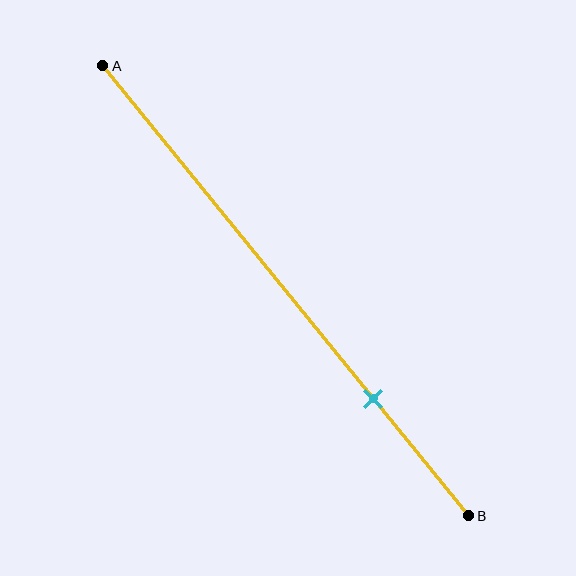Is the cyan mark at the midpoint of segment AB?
No, the mark is at about 75% from A, not at the 50% midpoint.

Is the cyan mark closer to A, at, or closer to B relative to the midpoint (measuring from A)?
The cyan mark is closer to point B than the midpoint of segment AB.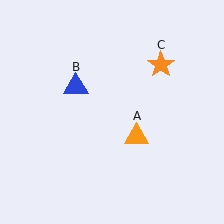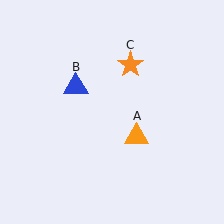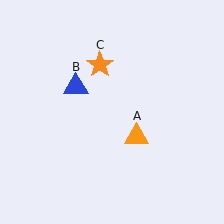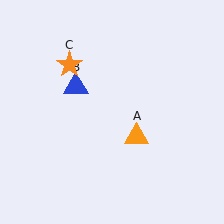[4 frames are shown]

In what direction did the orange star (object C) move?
The orange star (object C) moved left.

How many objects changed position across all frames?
1 object changed position: orange star (object C).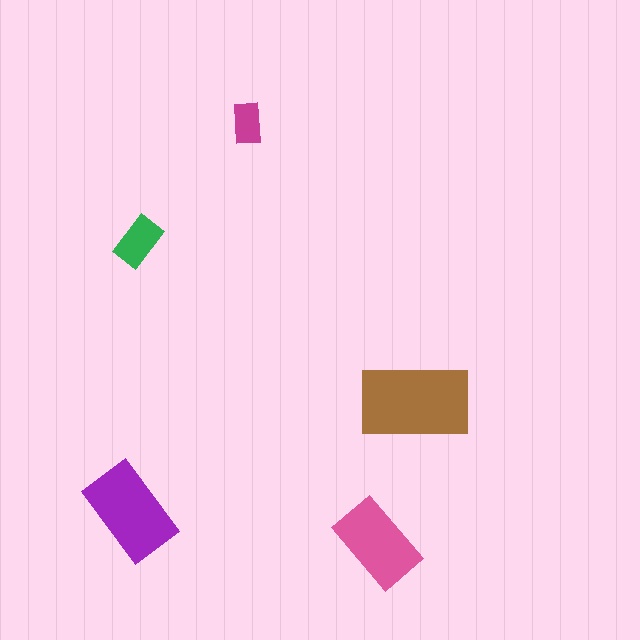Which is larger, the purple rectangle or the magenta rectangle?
The purple one.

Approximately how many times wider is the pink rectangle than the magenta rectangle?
About 2 times wider.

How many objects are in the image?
There are 5 objects in the image.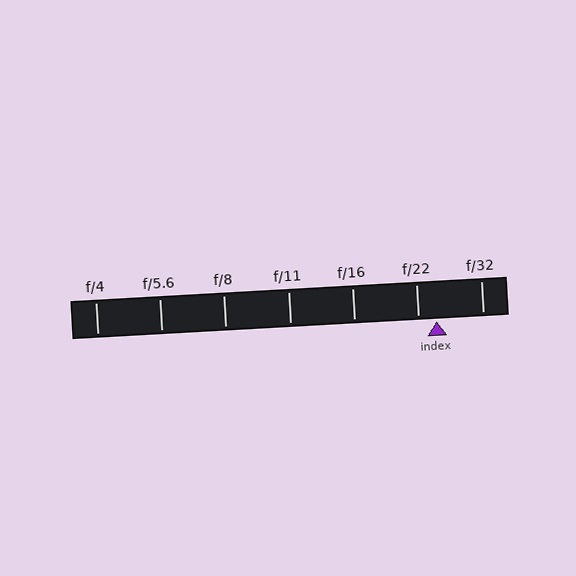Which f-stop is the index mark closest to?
The index mark is closest to f/22.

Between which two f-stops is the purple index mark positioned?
The index mark is between f/22 and f/32.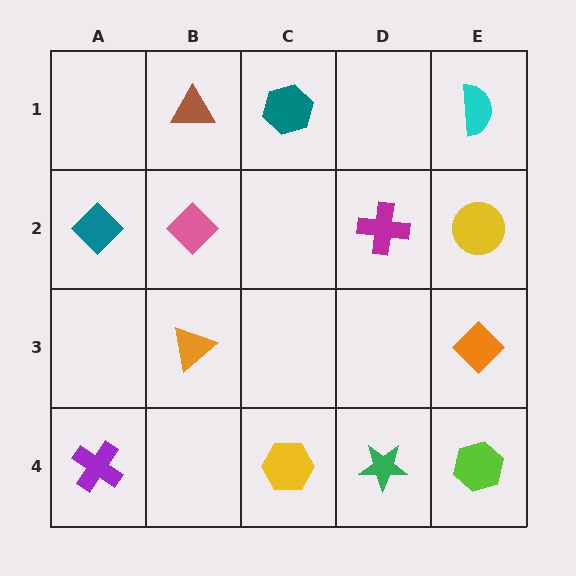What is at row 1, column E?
A cyan semicircle.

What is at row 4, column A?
A purple cross.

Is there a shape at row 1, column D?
No, that cell is empty.